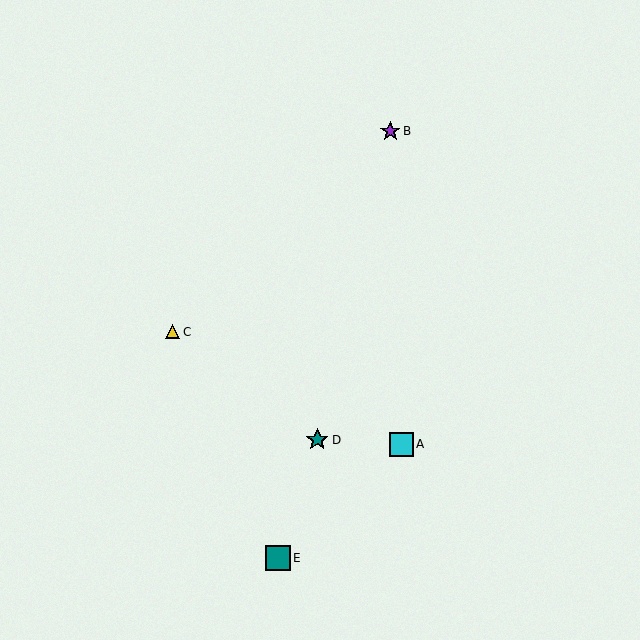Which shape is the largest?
The teal square (labeled E) is the largest.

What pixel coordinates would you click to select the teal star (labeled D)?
Click at (317, 440) to select the teal star D.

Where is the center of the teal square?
The center of the teal square is at (278, 558).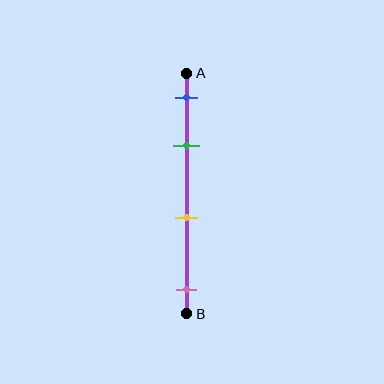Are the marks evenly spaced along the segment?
No, the marks are not evenly spaced.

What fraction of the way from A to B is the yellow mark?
The yellow mark is approximately 60% (0.6) of the way from A to B.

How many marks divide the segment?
There are 4 marks dividing the segment.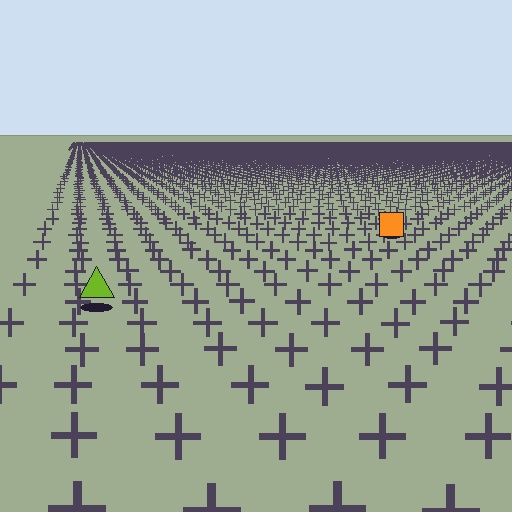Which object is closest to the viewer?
The lime triangle is closest. The texture marks near it are larger and more spread out.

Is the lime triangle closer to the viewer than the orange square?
Yes. The lime triangle is closer — you can tell from the texture gradient: the ground texture is coarser near it.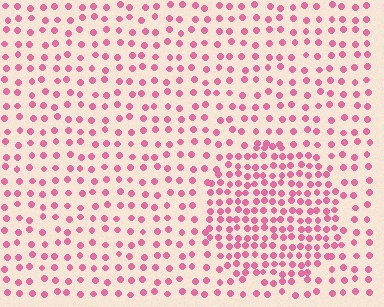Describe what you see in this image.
The image contains small pink elements arranged at two different densities. A circle-shaped region is visible where the elements are more densely packed than the surrounding area.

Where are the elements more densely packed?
The elements are more densely packed inside the circle boundary.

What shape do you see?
I see a circle.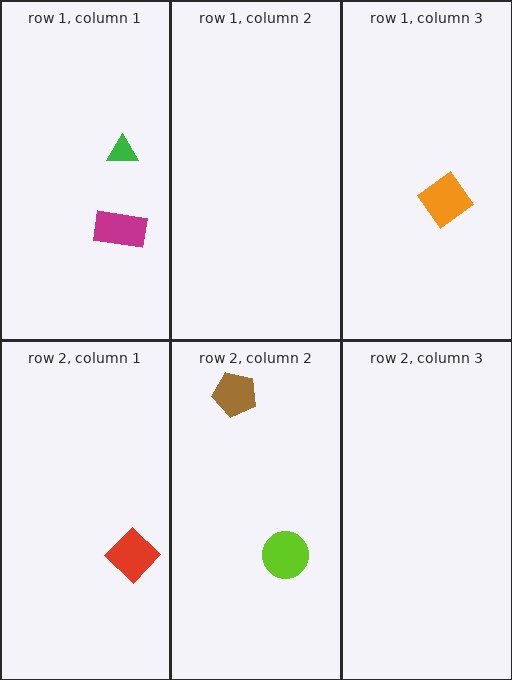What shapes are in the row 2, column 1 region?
The red diamond.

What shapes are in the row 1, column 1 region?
The green triangle, the magenta rectangle.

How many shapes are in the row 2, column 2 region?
2.